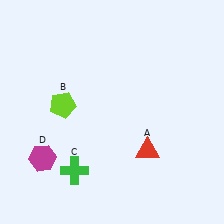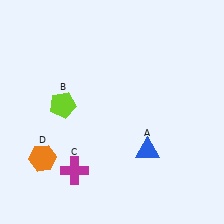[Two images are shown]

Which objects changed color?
A changed from red to blue. C changed from green to magenta. D changed from magenta to orange.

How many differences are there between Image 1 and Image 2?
There are 3 differences between the two images.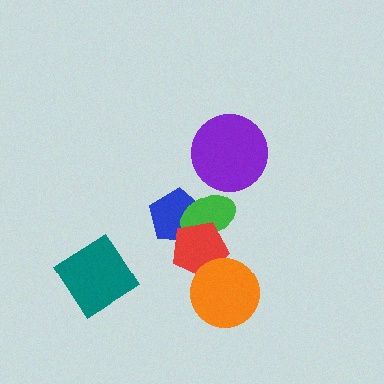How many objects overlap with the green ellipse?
2 objects overlap with the green ellipse.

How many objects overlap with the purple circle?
0 objects overlap with the purple circle.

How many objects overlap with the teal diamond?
0 objects overlap with the teal diamond.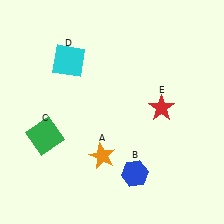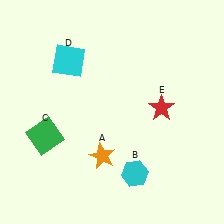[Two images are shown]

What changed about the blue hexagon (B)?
In Image 1, B is blue. In Image 2, it changed to cyan.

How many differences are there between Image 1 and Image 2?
There is 1 difference between the two images.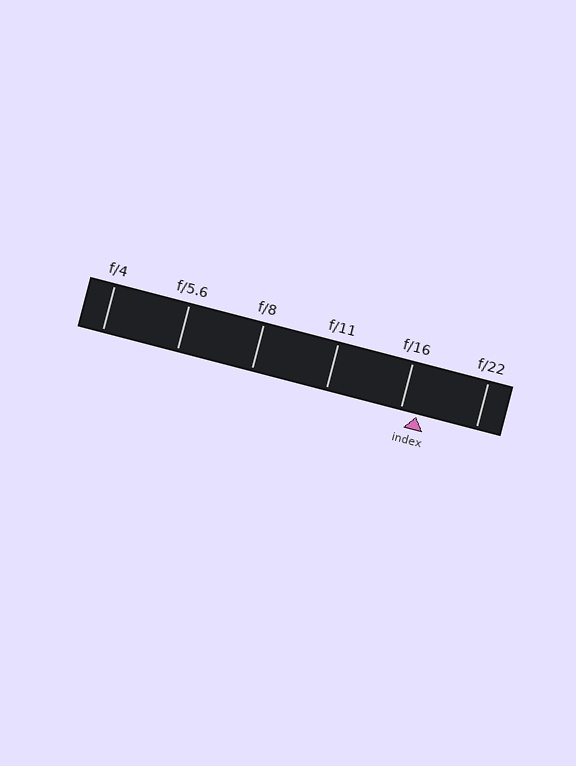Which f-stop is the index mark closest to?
The index mark is closest to f/16.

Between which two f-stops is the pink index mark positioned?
The index mark is between f/16 and f/22.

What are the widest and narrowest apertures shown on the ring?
The widest aperture shown is f/4 and the narrowest is f/22.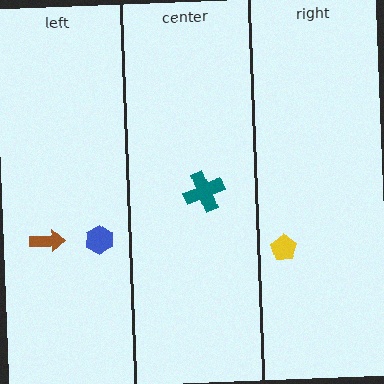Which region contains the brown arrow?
The left region.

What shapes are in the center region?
The teal cross.